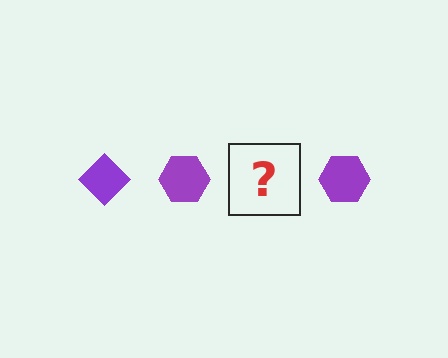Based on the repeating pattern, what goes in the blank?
The blank should be a purple diamond.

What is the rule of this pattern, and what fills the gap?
The rule is that the pattern cycles through diamond, hexagon shapes in purple. The gap should be filled with a purple diamond.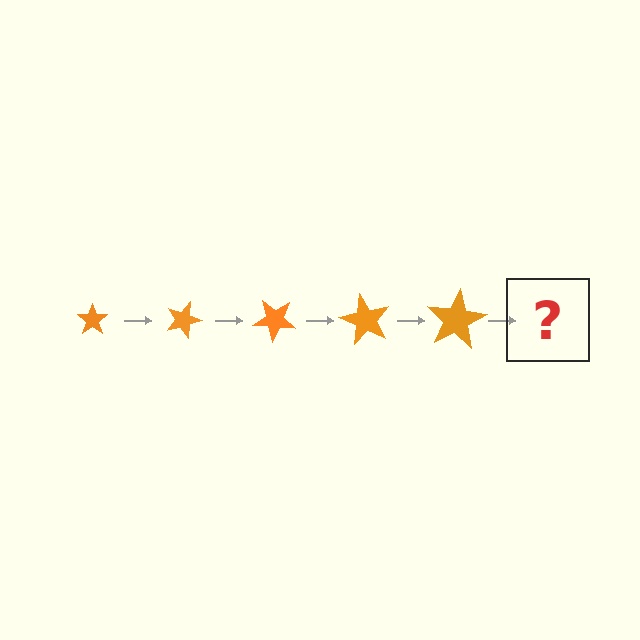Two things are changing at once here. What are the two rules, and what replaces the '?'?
The two rules are that the star grows larger each step and it rotates 20 degrees each step. The '?' should be a star, larger than the previous one and rotated 100 degrees from the start.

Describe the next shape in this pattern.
It should be a star, larger than the previous one and rotated 100 degrees from the start.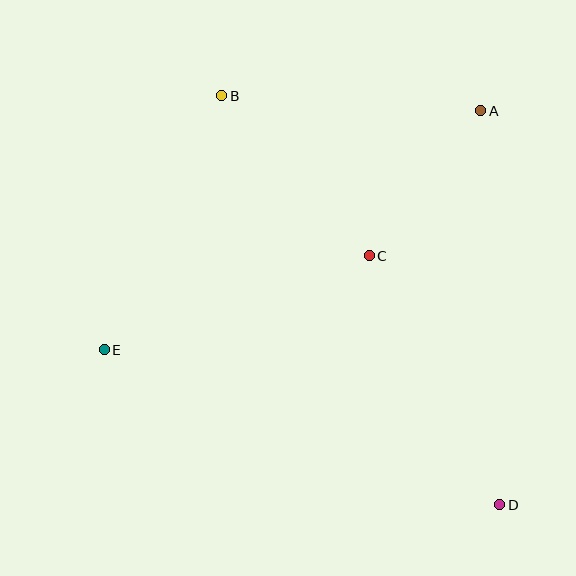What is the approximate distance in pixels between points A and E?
The distance between A and E is approximately 446 pixels.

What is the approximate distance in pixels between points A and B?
The distance between A and B is approximately 260 pixels.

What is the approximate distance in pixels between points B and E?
The distance between B and E is approximately 280 pixels.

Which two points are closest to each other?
Points A and C are closest to each other.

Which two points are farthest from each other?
Points B and D are farthest from each other.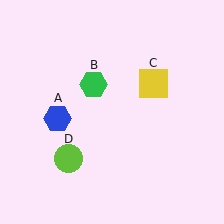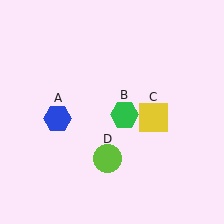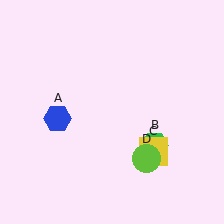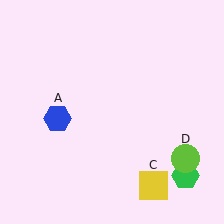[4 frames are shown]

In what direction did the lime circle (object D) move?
The lime circle (object D) moved right.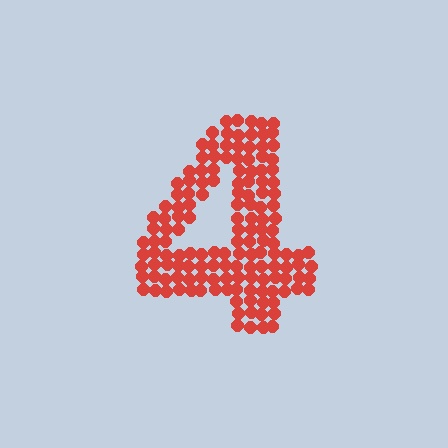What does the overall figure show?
The overall figure shows the digit 4.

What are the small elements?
The small elements are circles.